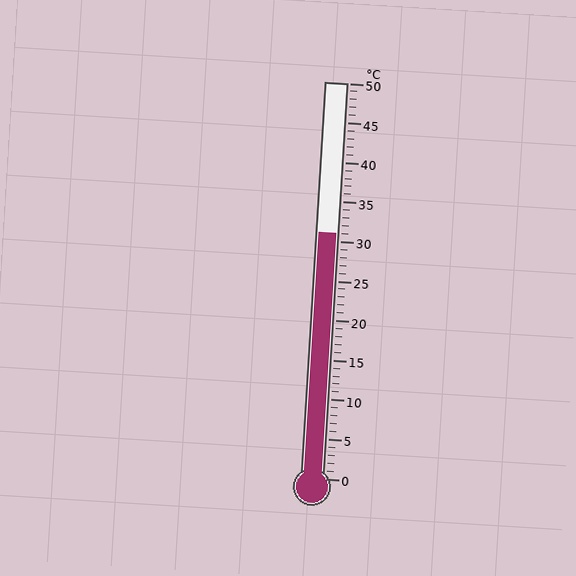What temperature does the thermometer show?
The thermometer shows approximately 31°C.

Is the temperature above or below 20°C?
The temperature is above 20°C.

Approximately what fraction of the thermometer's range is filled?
The thermometer is filled to approximately 60% of its range.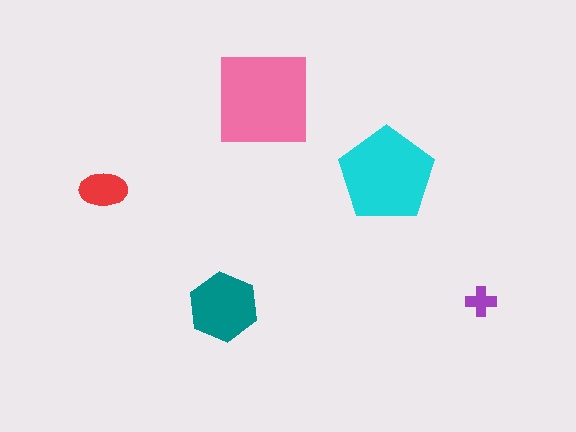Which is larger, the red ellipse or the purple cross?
The red ellipse.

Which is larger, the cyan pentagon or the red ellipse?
The cyan pentagon.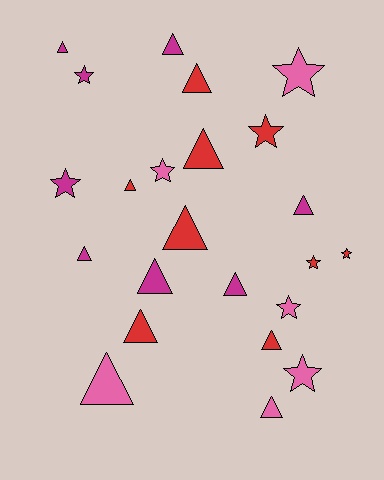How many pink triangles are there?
There are 2 pink triangles.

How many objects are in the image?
There are 23 objects.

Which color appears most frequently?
Red, with 9 objects.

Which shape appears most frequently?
Triangle, with 14 objects.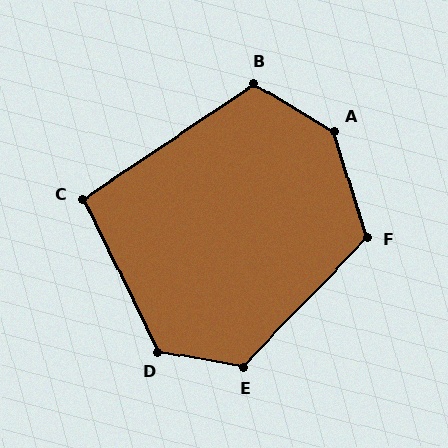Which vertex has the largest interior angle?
A, at approximately 138 degrees.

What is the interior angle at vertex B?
Approximately 115 degrees (obtuse).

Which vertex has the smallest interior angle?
C, at approximately 97 degrees.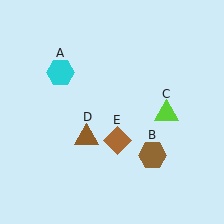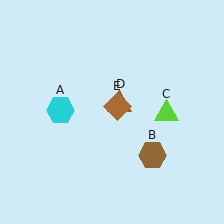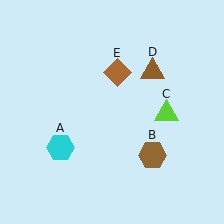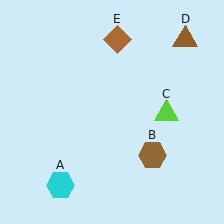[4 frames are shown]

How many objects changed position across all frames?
3 objects changed position: cyan hexagon (object A), brown triangle (object D), brown diamond (object E).